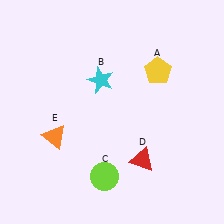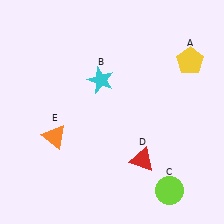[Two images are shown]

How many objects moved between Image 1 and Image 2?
2 objects moved between the two images.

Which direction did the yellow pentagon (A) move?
The yellow pentagon (A) moved right.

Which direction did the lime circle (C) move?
The lime circle (C) moved right.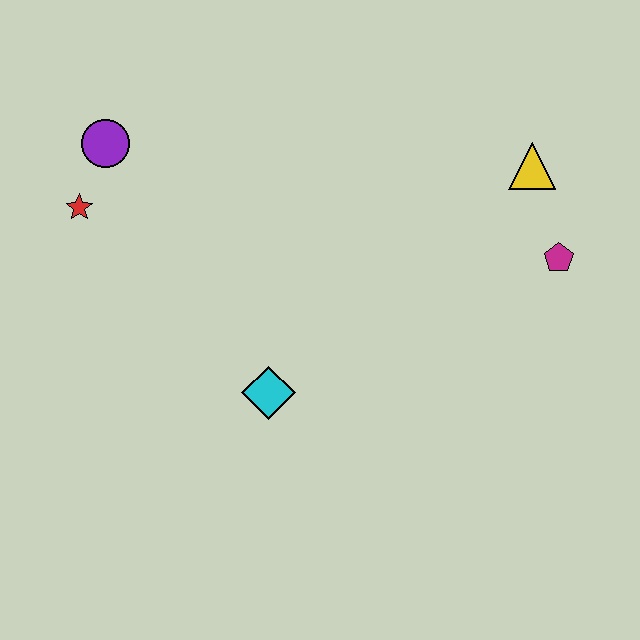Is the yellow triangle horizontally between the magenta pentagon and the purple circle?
Yes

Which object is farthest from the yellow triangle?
The red star is farthest from the yellow triangle.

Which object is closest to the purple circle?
The red star is closest to the purple circle.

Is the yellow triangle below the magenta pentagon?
No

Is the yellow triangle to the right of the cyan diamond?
Yes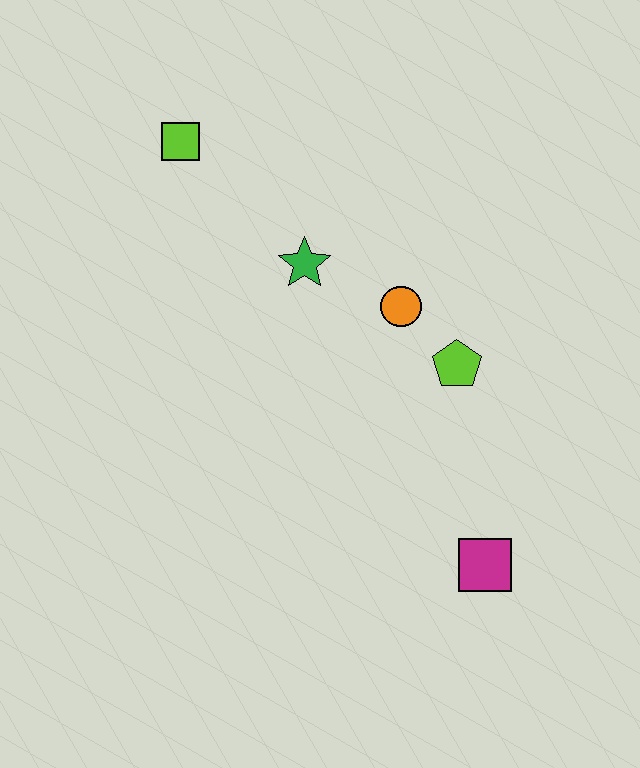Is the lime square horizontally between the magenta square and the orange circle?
No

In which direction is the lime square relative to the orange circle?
The lime square is to the left of the orange circle.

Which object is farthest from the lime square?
The magenta square is farthest from the lime square.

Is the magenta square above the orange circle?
No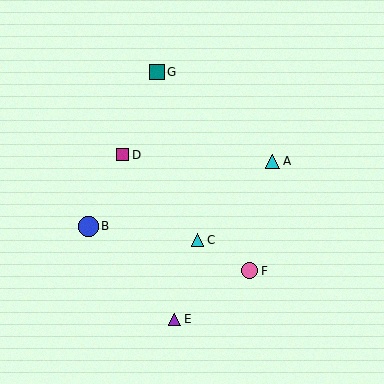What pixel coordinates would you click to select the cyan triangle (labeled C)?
Click at (198, 240) to select the cyan triangle C.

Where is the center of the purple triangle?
The center of the purple triangle is at (175, 319).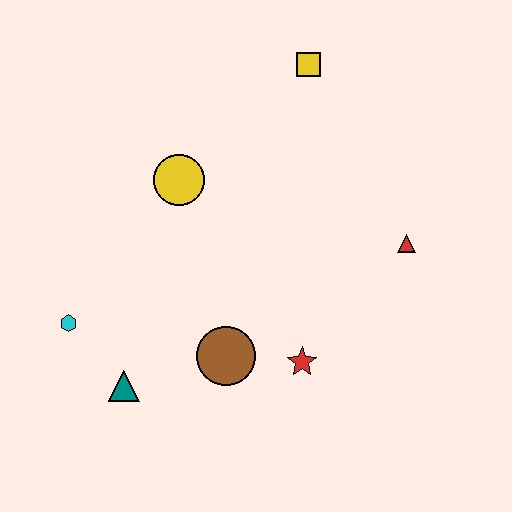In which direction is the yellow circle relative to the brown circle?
The yellow circle is above the brown circle.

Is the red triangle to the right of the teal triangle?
Yes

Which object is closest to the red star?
The brown circle is closest to the red star.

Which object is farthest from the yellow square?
The teal triangle is farthest from the yellow square.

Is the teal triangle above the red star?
No